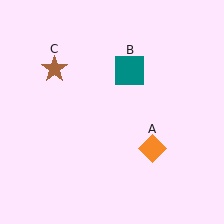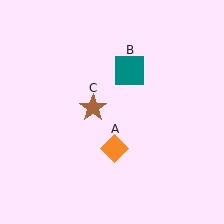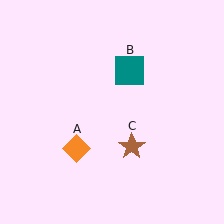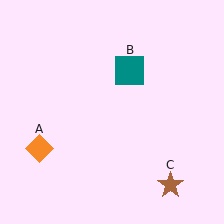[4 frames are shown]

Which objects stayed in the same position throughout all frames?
Teal square (object B) remained stationary.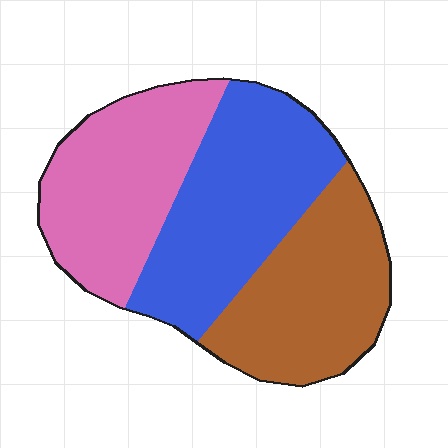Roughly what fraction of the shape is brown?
Brown takes up between a sixth and a third of the shape.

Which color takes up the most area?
Blue, at roughly 35%.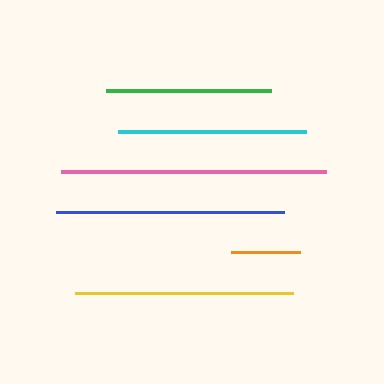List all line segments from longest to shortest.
From longest to shortest: pink, blue, yellow, cyan, green, orange.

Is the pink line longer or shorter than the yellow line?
The pink line is longer than the yellow line.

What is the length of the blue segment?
The blue segment is approximately 229 pixels long.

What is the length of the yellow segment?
The yellow segment is approximately 217 pixels long.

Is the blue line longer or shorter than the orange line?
The blue line is longer than the orange line.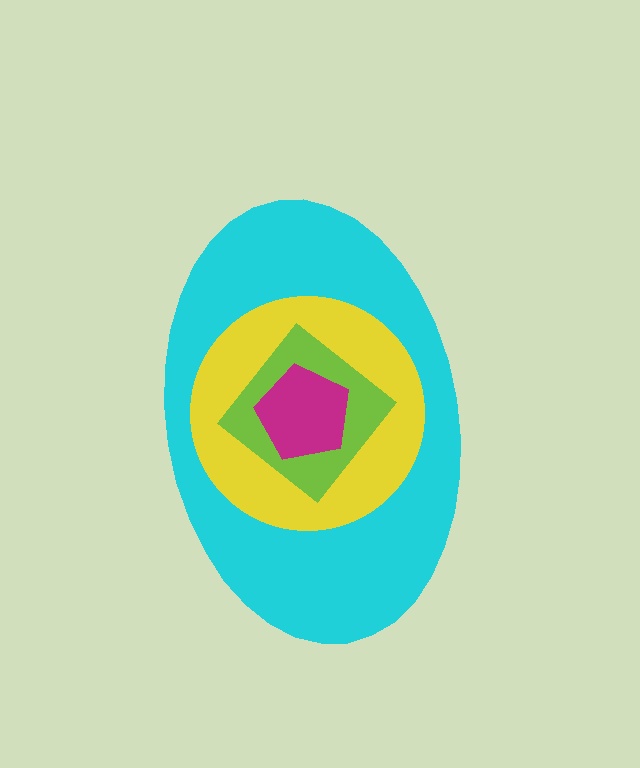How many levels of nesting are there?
4.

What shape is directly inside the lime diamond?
The magenta pentagon.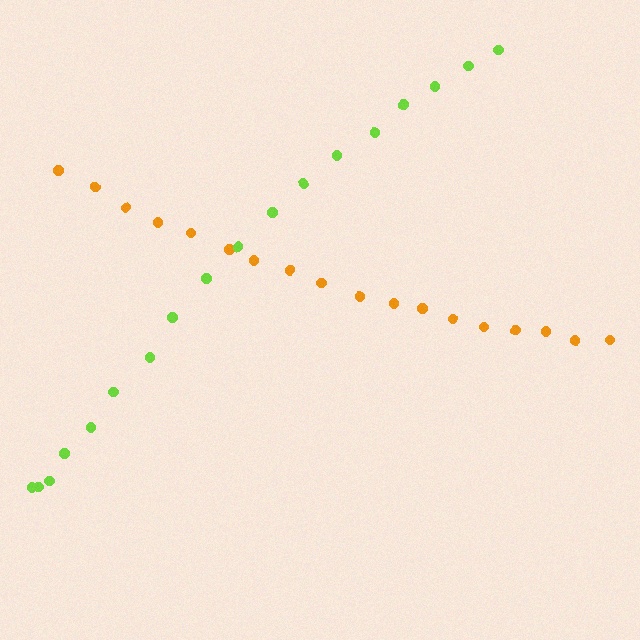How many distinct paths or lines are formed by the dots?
There are 2 distinct paths.